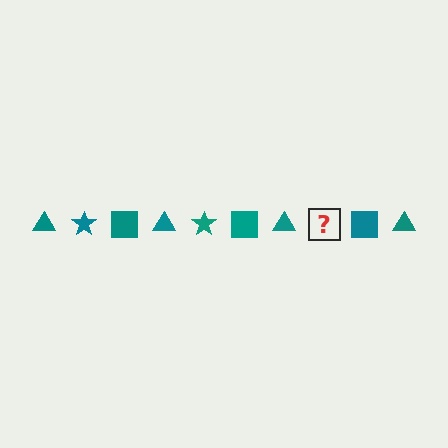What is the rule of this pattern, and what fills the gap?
The rule is that the pattern cycles through triangle, star, square shapes in teal. The gap should be filled with a teal star.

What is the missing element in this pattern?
The missing element is a teal star.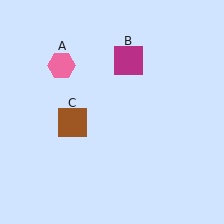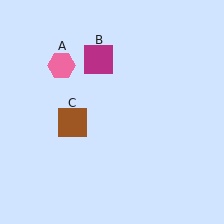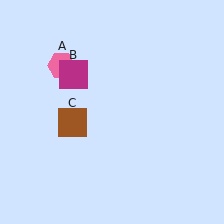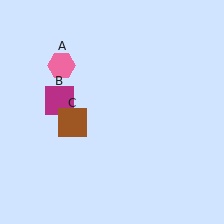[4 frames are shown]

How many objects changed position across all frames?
1 object changed position: magenta square (object B).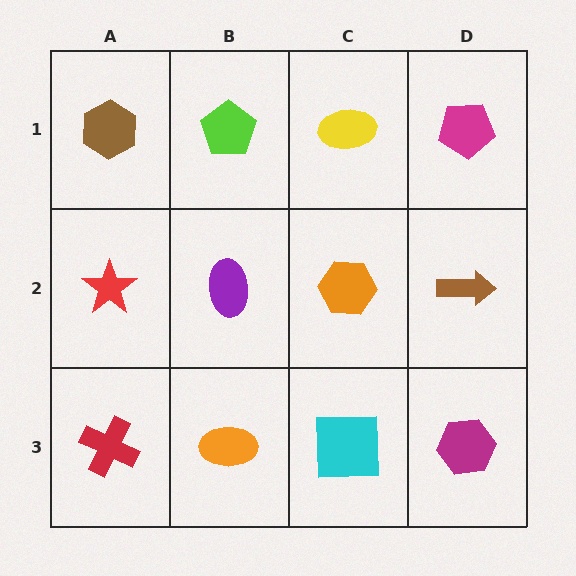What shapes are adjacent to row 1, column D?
A brown arrow (row 2, column D), a yellow ellipse (row 1, column C).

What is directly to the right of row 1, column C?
A magenta pentagon.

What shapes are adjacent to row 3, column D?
A brown arrow (row 2, column D), a cyan square (row 3, column C).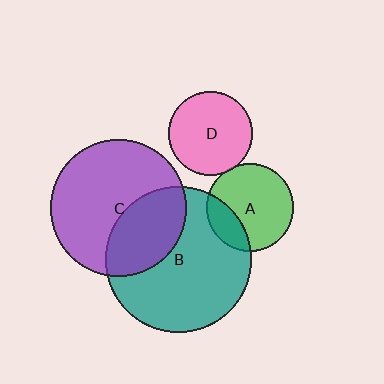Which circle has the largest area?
Circle B (teal).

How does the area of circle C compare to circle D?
Approximately 2.6 times.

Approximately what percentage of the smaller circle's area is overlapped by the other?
Approximately 35%.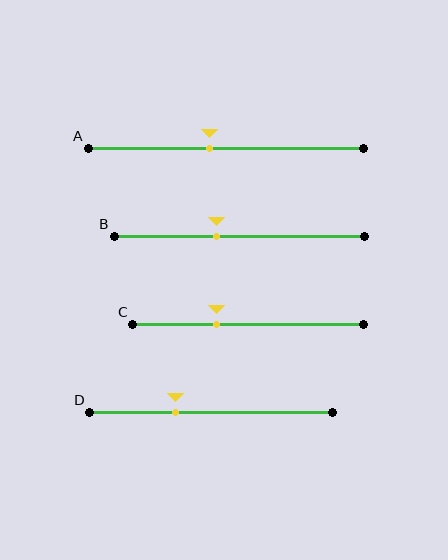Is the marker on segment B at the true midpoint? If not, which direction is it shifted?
No, the marker on segment B is shifted to the left by about 9% of the segment length.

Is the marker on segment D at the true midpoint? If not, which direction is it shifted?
No, the marker on segment D is shifted to the left by about 15% of the segment length.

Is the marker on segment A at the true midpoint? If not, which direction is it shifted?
No, the marker on segment A is shifted to the left by about 6% of the segment length.